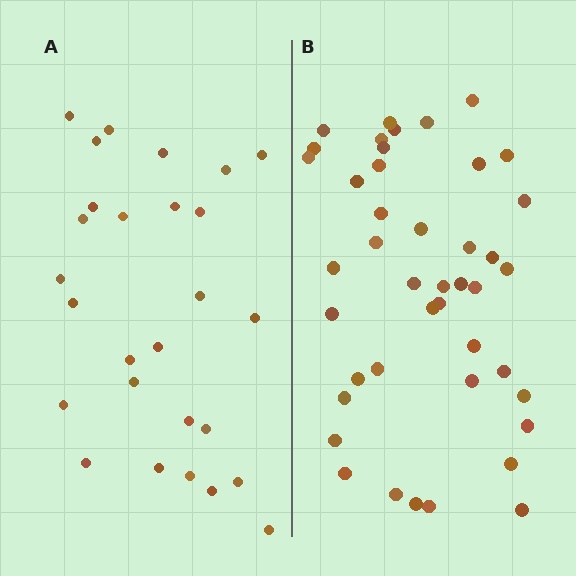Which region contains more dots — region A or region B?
Region B (the right region) has more dots.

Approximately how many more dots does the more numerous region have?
Region B has approximately 15 more dots than region A.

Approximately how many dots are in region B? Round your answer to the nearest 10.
About 40 dots. (The exact count is 43, which rounds to 40.)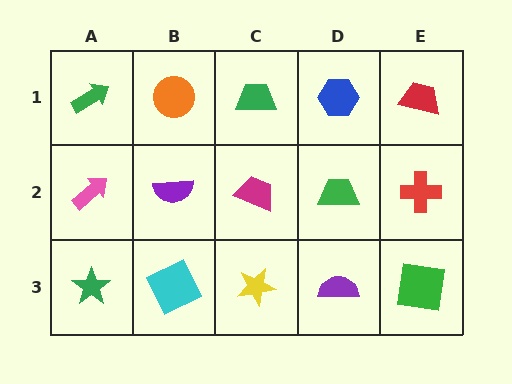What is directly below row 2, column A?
A green star.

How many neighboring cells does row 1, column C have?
3.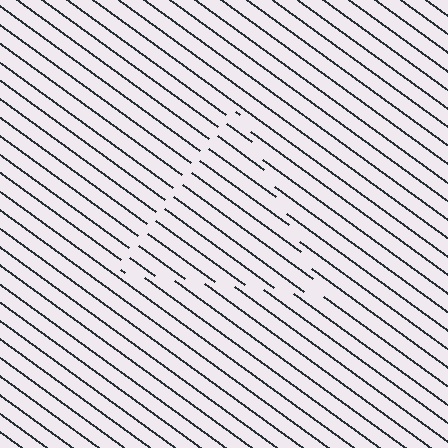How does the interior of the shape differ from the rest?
The interior of the shape contains the same grating, shifted by half a period — the contour is defined by the phase discontinuity where line-ends from the inner and outer gratings abut.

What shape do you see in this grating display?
An illusory triangle. The interior of the shape contains the same grating, shifted by half a period — the contour is defined by the phase discontinuity where line-ends from the inner and outer gratings abut.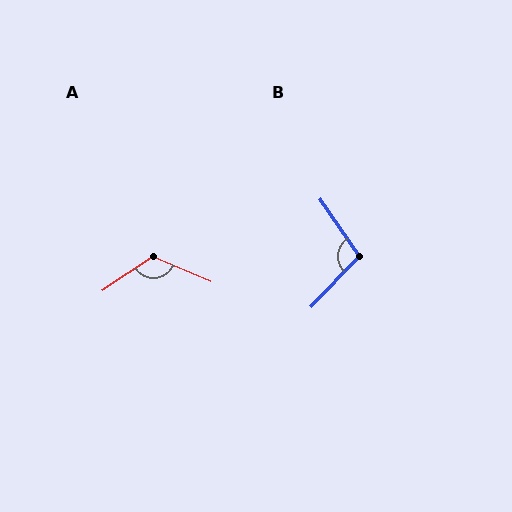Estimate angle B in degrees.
Approximately 102 degrees.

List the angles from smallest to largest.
B (102°), A (123°).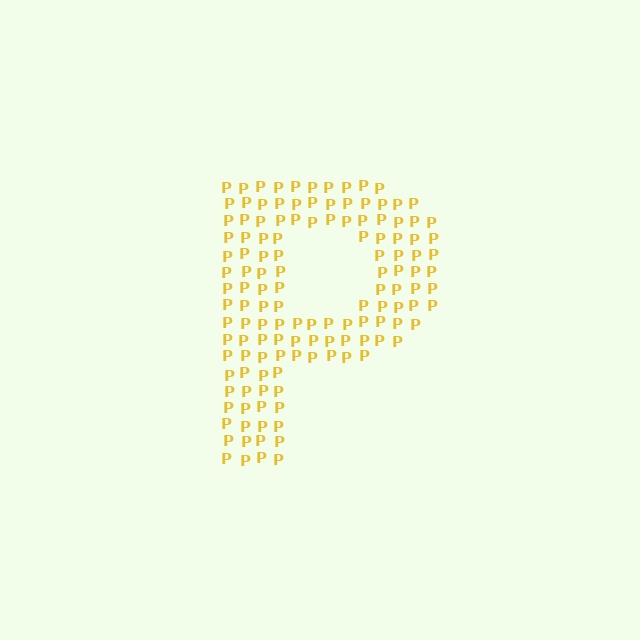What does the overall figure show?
The overall figure shows the letter P.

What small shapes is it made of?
It is made of small letter P's.